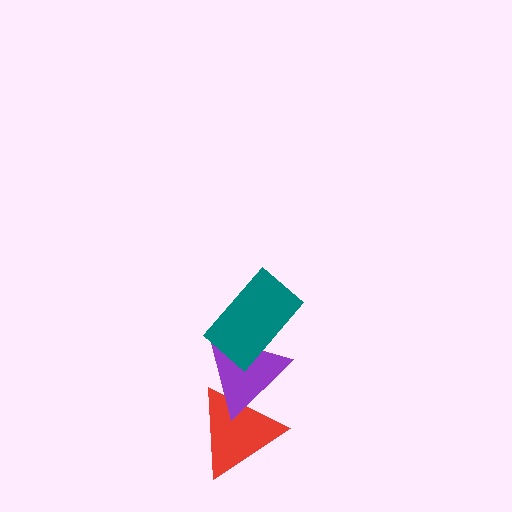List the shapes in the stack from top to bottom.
From top to bottom: the teal rectangle, the purple triangle, the red triangle.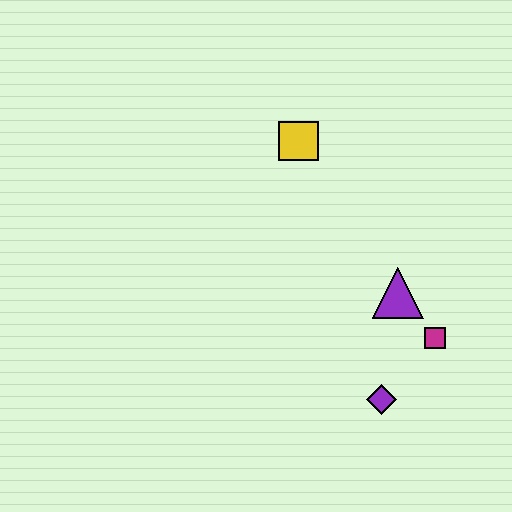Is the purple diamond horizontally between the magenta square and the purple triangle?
No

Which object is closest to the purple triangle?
The magenta square is closest to the purple triangle.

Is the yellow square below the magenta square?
No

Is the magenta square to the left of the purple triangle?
No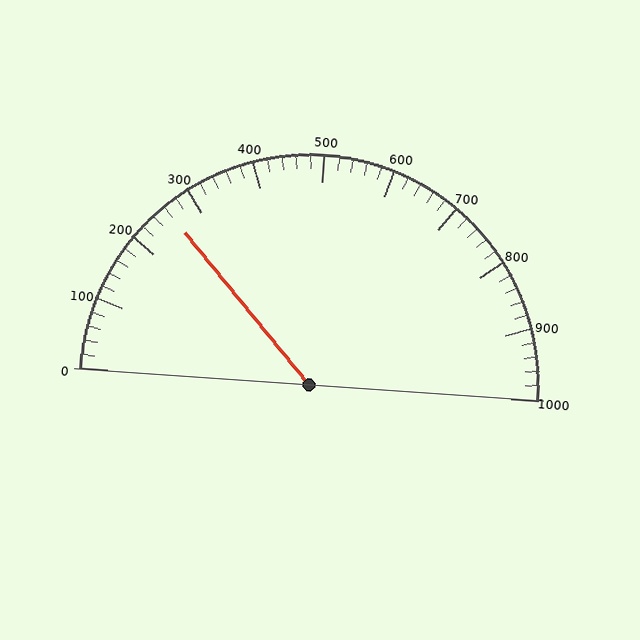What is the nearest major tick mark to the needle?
The nearest major tick mark is 300.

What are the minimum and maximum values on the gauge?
The gauge ranges from 0 to 1000.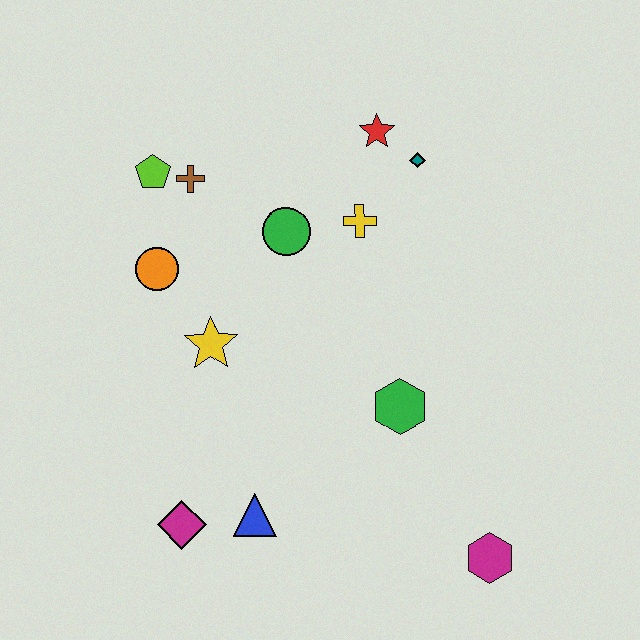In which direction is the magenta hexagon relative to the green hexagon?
The magenta hexagon is below the green hexagon.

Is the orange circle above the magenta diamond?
Yes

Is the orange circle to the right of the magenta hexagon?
No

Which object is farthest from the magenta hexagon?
The lime pentagon is farthest from the magenta hexagon.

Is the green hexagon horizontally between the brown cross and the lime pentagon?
No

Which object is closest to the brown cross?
The lime pentagon is closest to the brown cross.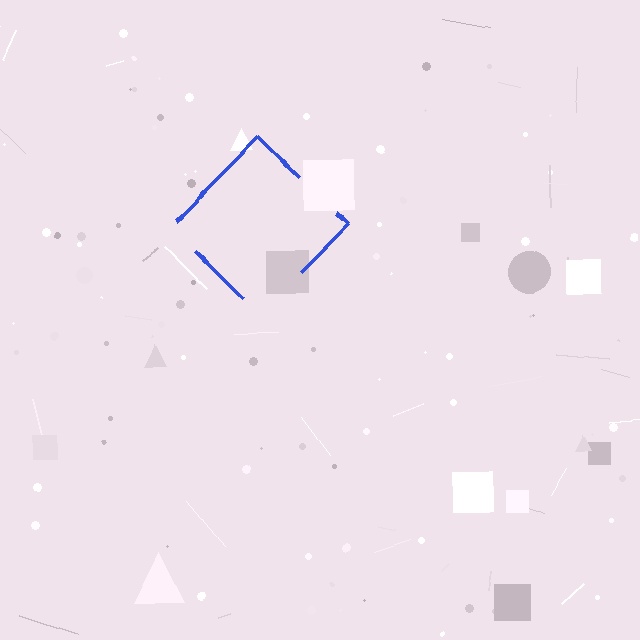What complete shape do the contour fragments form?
The contour fragments form a diamond.